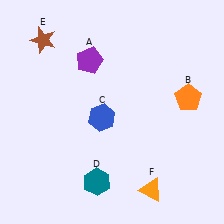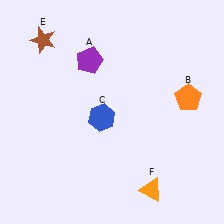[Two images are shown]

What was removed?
The teal hexagon (D) was removed in Image 2.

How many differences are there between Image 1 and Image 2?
There is 1 difference between the two images.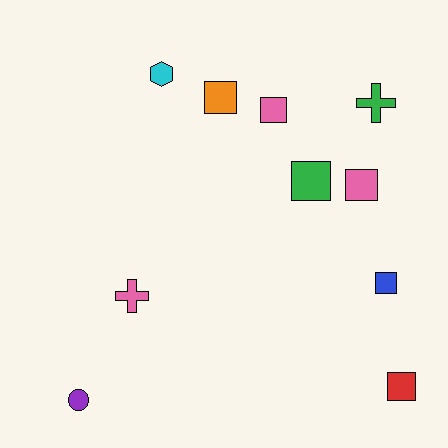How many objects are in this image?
There are 10 objects.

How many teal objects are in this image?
There are no teal objects.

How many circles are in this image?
There is 1 circle.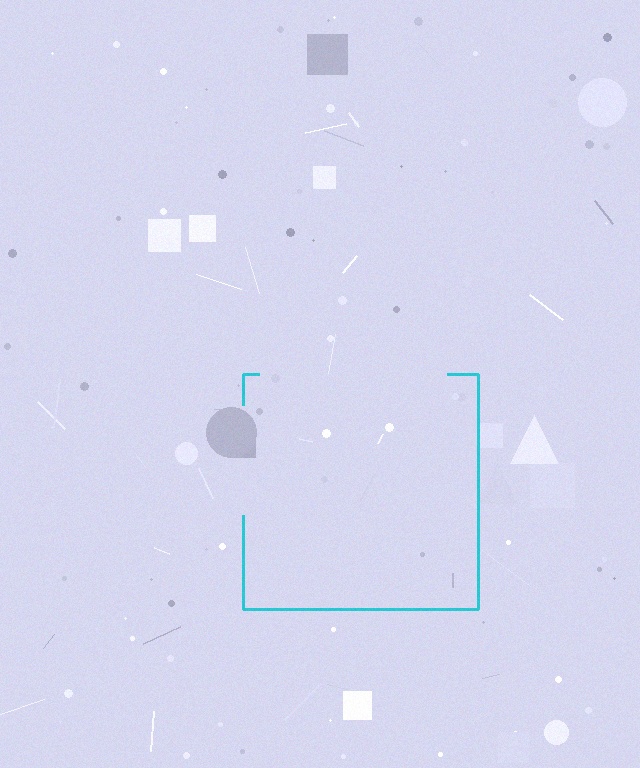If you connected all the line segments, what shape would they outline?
They would outline a square.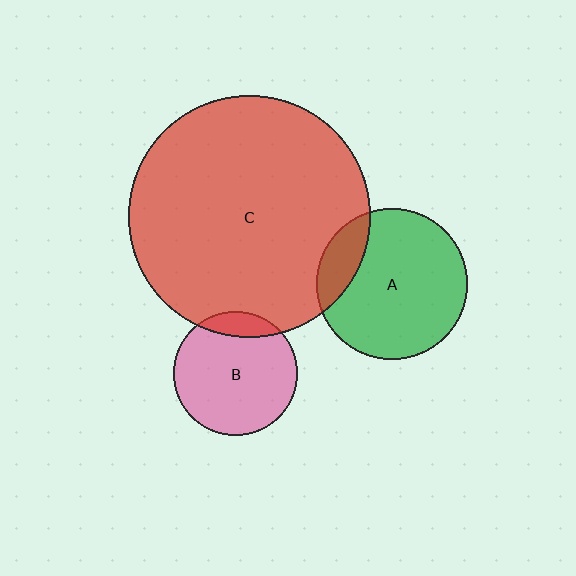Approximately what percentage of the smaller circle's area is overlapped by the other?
Approximately 15%.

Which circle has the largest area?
Circle C (red).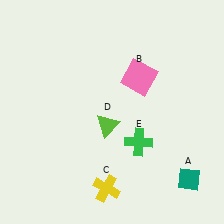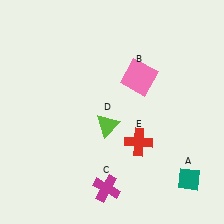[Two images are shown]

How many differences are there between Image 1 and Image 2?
There are 2 differences between the two images.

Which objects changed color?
C changed from yellow to magenta. E changed from green to red.